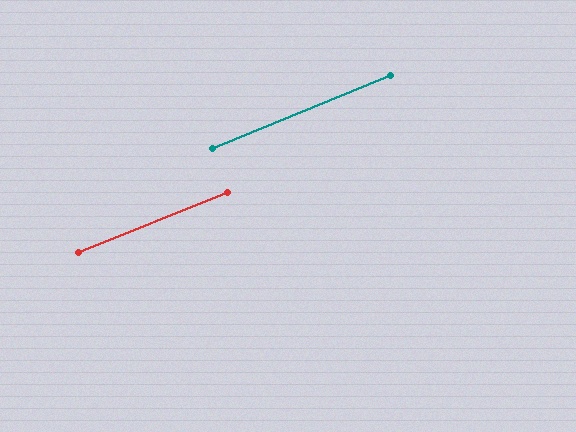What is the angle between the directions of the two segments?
Approximately 0 degrees.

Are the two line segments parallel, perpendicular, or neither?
Parallel — their directions differ by only 0.4°.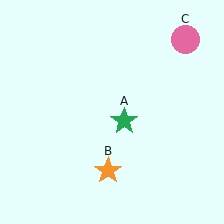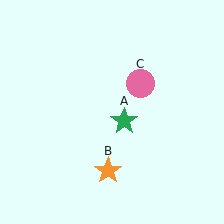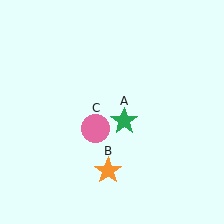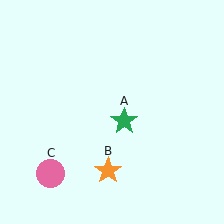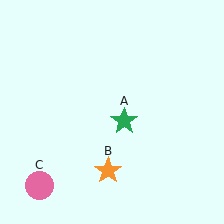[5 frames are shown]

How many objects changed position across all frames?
1 object changed position: pink circle (object C).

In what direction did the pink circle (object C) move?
The pink circle (object C) moved down and to the left.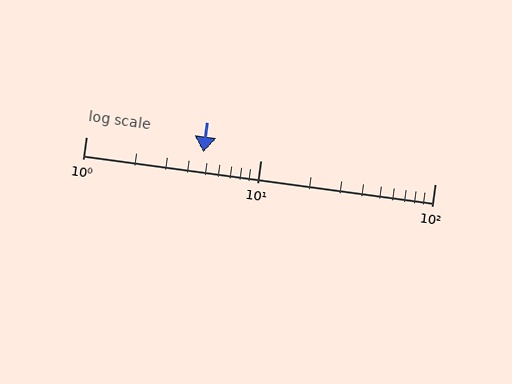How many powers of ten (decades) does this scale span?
The scale spans 2 decades, from 1 to 100.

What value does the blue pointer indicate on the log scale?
The pointer indicates approximately 4.7.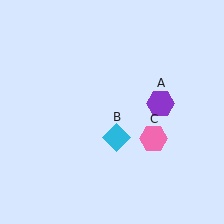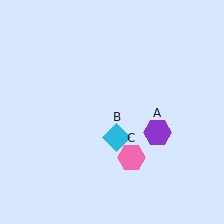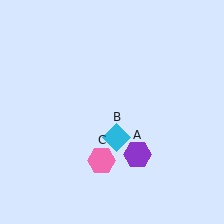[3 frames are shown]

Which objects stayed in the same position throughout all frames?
Cyan diamond (object B) remained stationary.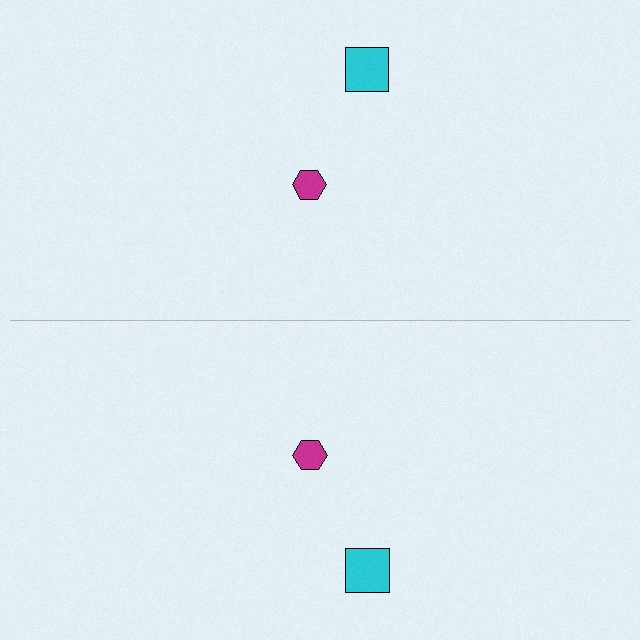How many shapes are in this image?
There are 4 shapes in this image.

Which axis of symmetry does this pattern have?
The pattern has a horizontal axis of symmetry running through the center of the image.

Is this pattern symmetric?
Yes, this pattern has bilateral (reflection) symmetry.